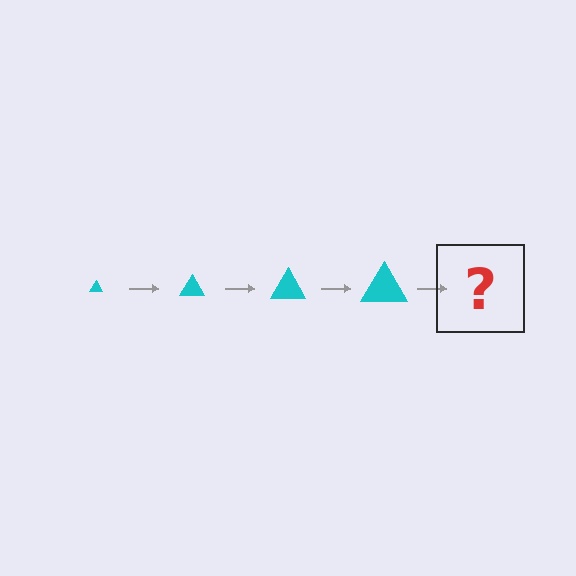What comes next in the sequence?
The next element should be a cyan triangle, larger than the previous one.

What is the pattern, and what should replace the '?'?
The pattern is that the triangle gets progressively larger each step. The '?' should be a cyan triangle, larger than the previous one.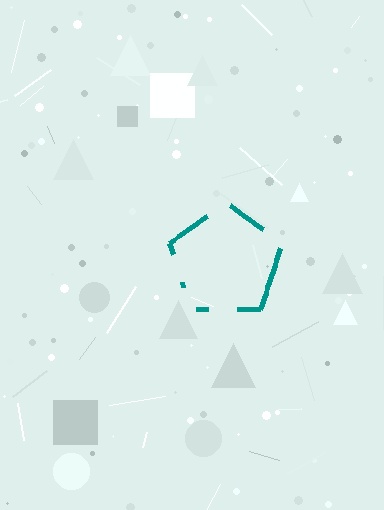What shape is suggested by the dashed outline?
The dashed outline suggests a pentagon.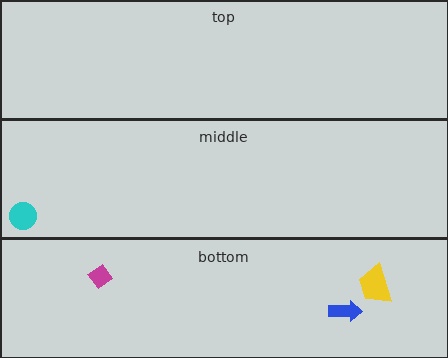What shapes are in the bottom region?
The yellow trapezoid, the blue arrow, the magenta diamond.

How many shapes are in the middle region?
1.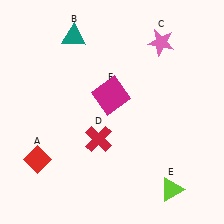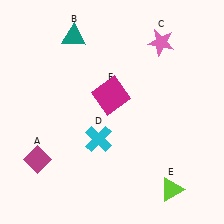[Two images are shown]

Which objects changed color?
A changed from red to magenta. D changed from red to cyan.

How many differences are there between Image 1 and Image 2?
There are 2 differences between the two images.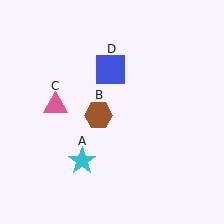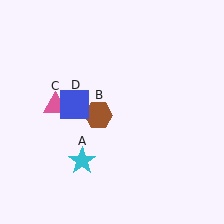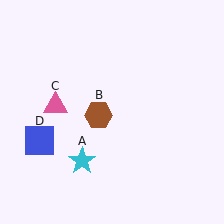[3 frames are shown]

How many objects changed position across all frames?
1 object changed position: blue square (object D).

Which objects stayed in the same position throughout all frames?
Cyan star (object A) and brown hexagon (object B) and pink triangle (object C) remained stationary.